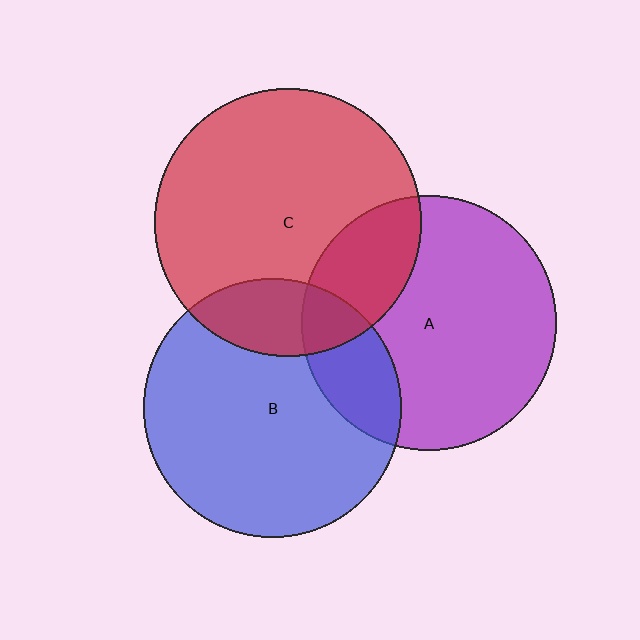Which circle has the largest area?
Circle C (red).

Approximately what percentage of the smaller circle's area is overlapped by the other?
Approximately 20%.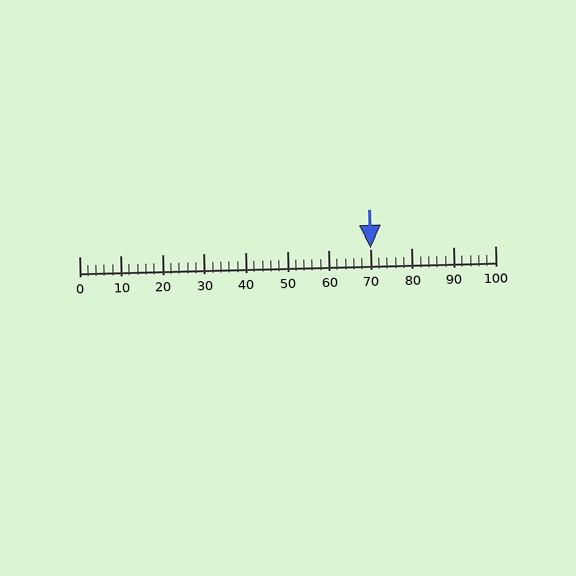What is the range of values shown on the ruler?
The ruler shows values from 0 to 100.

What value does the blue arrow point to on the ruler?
The blue arrow points to approximately 70.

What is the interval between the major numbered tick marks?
The major tick marks are spaced 10 units apart.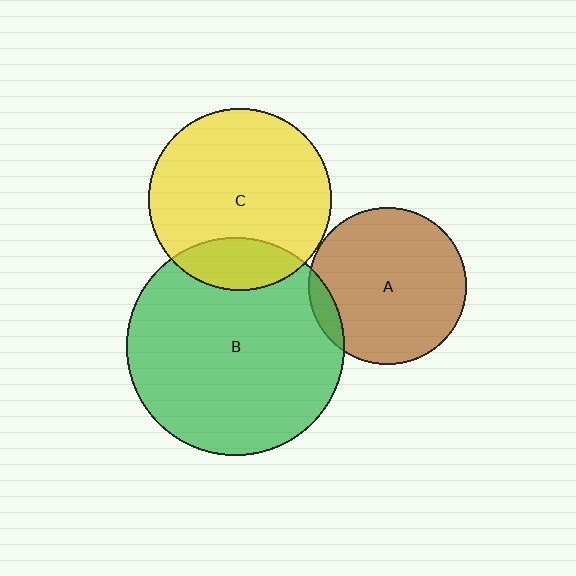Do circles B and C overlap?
Yes.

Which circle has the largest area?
Circle B (green).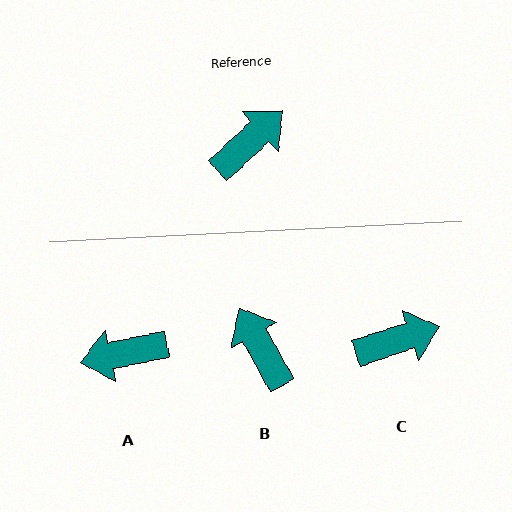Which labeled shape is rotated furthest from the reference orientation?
A, about 149 degrees away.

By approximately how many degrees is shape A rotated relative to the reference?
Approximately 149 degrees counter-clockwise.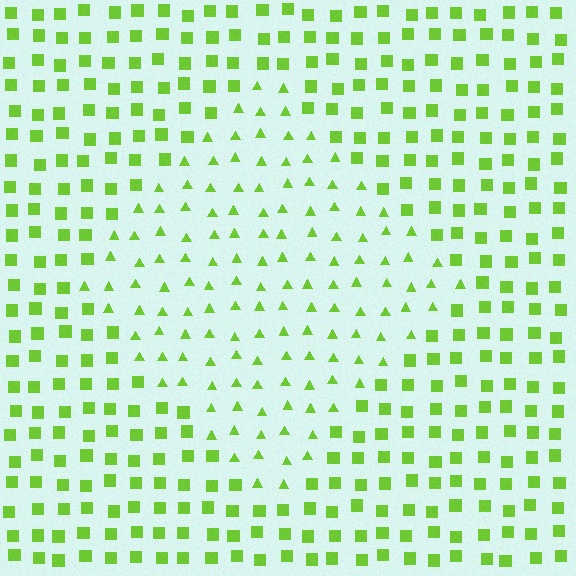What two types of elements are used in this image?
The image uses triangles inside the diamond region and squares outside it.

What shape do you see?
I see a diamond.